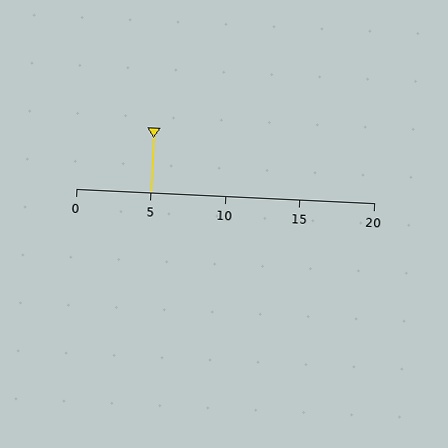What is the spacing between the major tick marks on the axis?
The major ticks are spaced 5 apart.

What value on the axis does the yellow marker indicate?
The marker indicates approximately 5.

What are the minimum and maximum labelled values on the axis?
The axis runs from 0 to 20.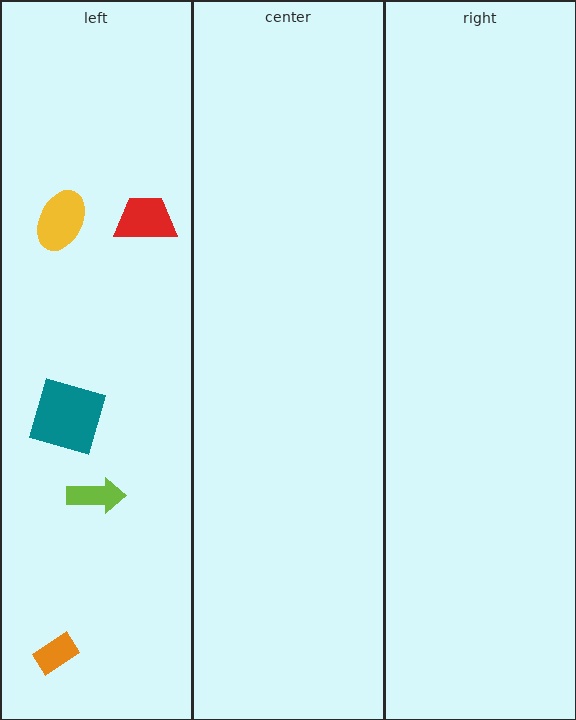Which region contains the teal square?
The left region.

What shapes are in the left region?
The orange rectangle, the red trapezoid, the lime arrow, the yellow ellipse, the teal square.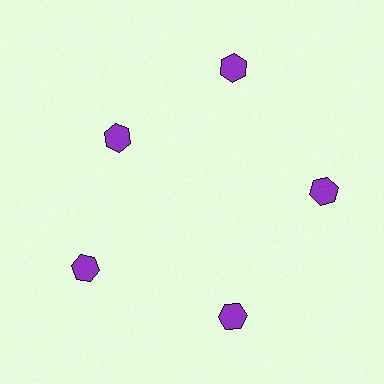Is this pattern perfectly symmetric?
No. The 5 purple hexagons are arranged in a ring, but one element near the 10 o'clock position is pulled inward toward the center, breaking the 5-fold rotational symmetry.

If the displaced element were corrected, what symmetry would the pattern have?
It would have 5-fold rotational symmetry — the pattern would map onto itself every 72 degrees.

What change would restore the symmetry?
The symmetry would be restored by moving it outward, back onto the ring so that all 5 hexagons sit at equal angles and equal distance from the center.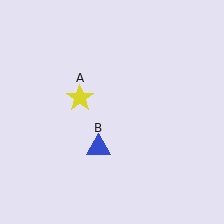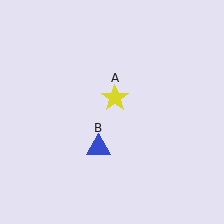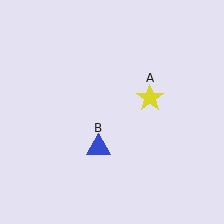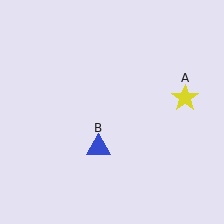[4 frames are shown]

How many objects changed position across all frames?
1 object changed position: yellow star (object A).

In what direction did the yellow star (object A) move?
The yellow star (object A) moved right.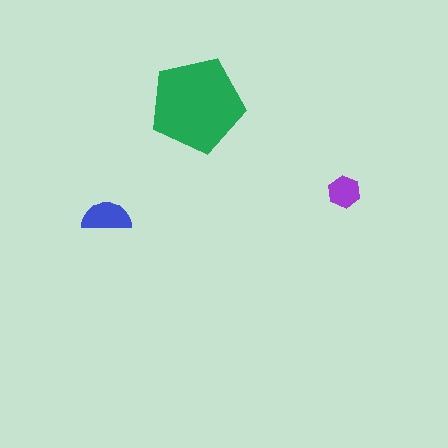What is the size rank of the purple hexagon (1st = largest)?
3rd.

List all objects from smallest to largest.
The purple hexagon, the blue semicircle, the green pentagon.